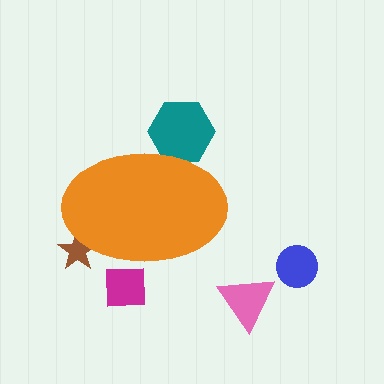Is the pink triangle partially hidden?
No, the pink triangle is fully visible.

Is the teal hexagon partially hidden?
Yes, the teal hexagon is partially hidden behind the orange ellipse.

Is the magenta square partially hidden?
Yes, the magenta square is partially hidden behind the orange ellipse.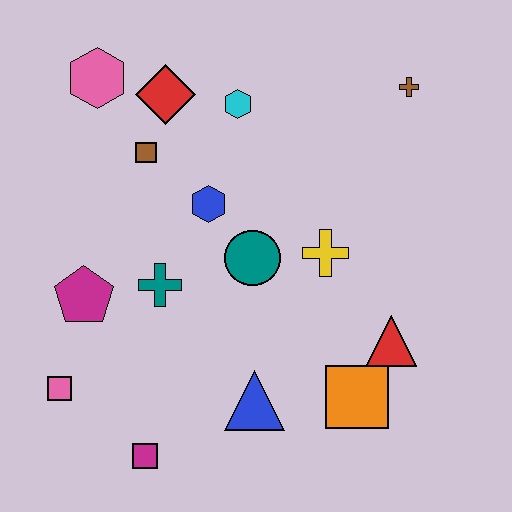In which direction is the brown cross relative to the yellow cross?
The brown cross is above the yellow cross.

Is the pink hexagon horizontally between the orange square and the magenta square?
No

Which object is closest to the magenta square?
The pink square is closest to the magenta square.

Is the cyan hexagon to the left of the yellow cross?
Yes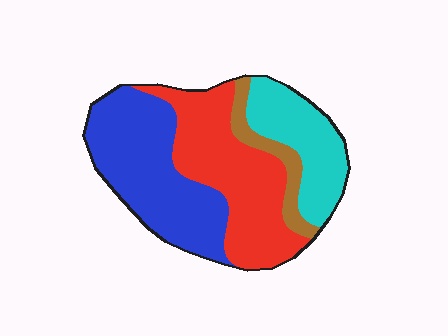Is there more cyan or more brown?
Cyan.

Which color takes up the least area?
Brown, at roughly 10%.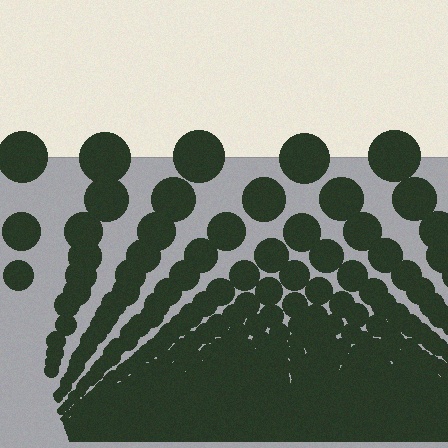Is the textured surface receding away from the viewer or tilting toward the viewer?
The surface appears to tilt toward the viewer. Texture elements get larger and sparser toward the top.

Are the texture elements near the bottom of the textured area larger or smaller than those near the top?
Smaller. The gradient is inverted — elements near the bottom are smaller and denser.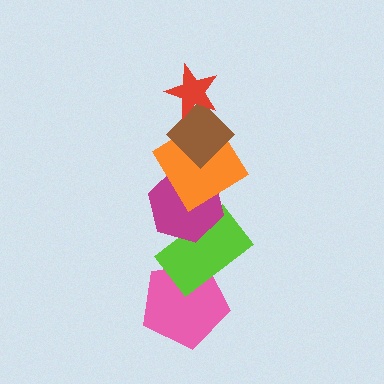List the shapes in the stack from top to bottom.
From top to bottom: the red star, the brown diamond, the orange diamond, the magenta hexagon, the lime rectangle, the pink pentagon.